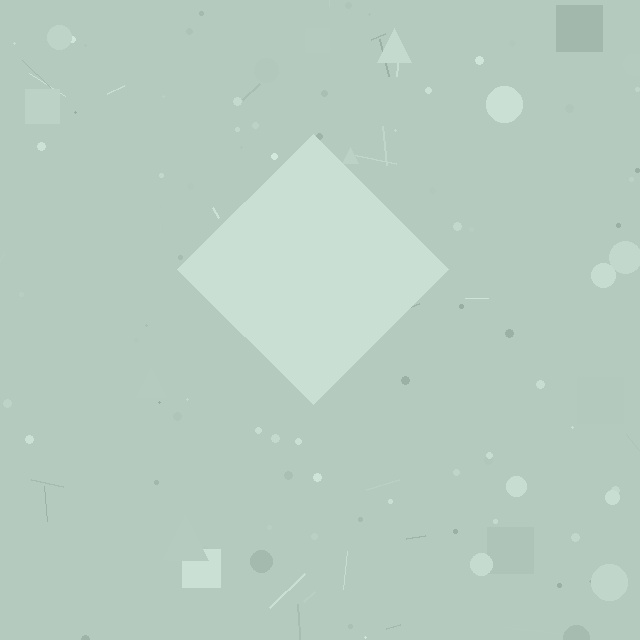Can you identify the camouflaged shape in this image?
The camouflaged shape is a diamond.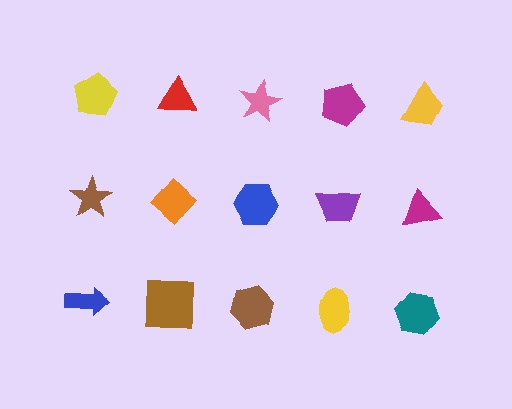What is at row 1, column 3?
A pink star.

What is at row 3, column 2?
A brown square.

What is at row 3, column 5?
A teal hexagon.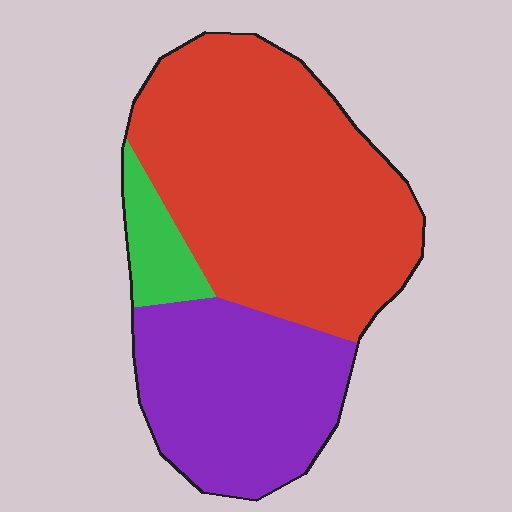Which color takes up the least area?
Green, at roughly 10%.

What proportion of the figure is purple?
Purple covers about 35% of the figure.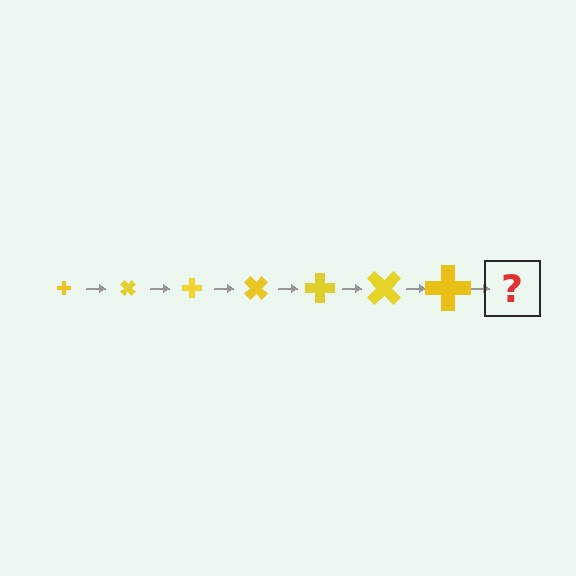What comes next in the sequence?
The next element should be a cross, larger than the previous one and rotated 315 degrees from the start.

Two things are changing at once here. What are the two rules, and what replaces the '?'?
The two rules are that the cross grows larger each step and it rotates 45 degrees each step. The '?' should be a cross, larger than the previous one and rotated 315 degrees from the start.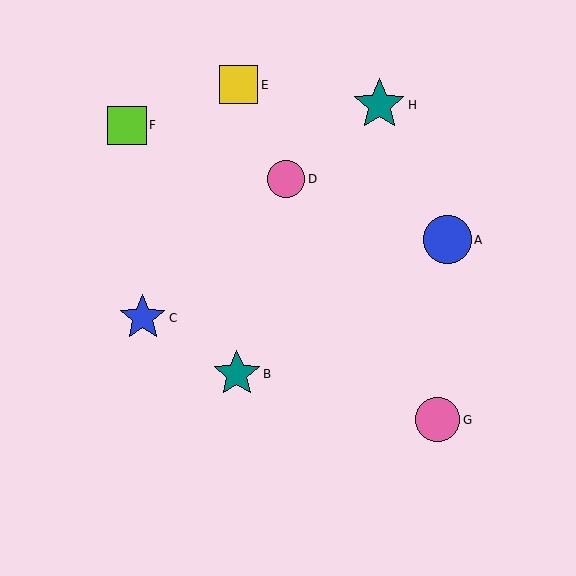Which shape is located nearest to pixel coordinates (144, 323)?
The blue star (labeled C) at (143, 318) is nearest to that location.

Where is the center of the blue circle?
The center of the blue circle is at (447, 240).